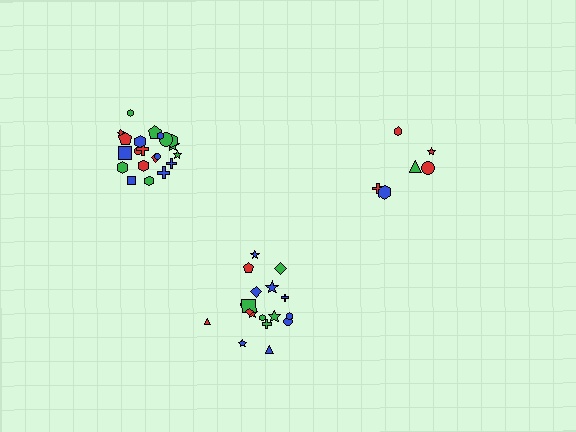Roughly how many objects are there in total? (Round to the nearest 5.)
Roughly 45 objects in total.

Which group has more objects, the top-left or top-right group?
The top-left group.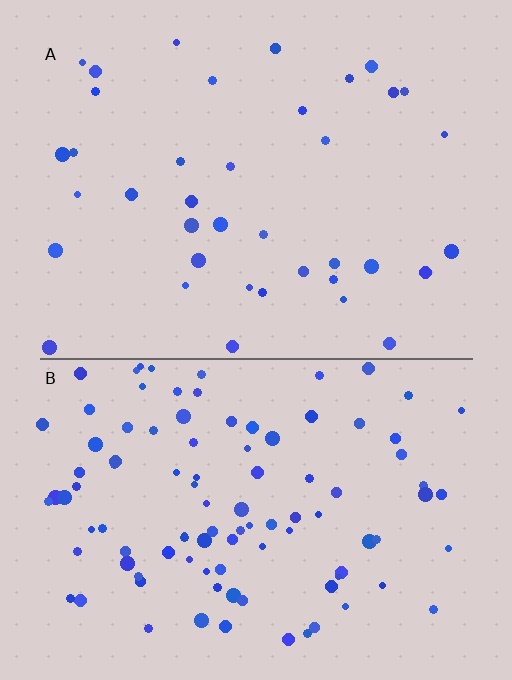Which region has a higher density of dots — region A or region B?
B (the bottom).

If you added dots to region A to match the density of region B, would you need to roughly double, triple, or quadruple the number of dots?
Approximately triple.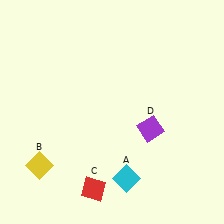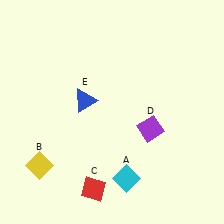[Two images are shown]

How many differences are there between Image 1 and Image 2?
There is 1 difference between the two images.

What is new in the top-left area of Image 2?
A blue triangle (E) was added in the top-left area of Image 2.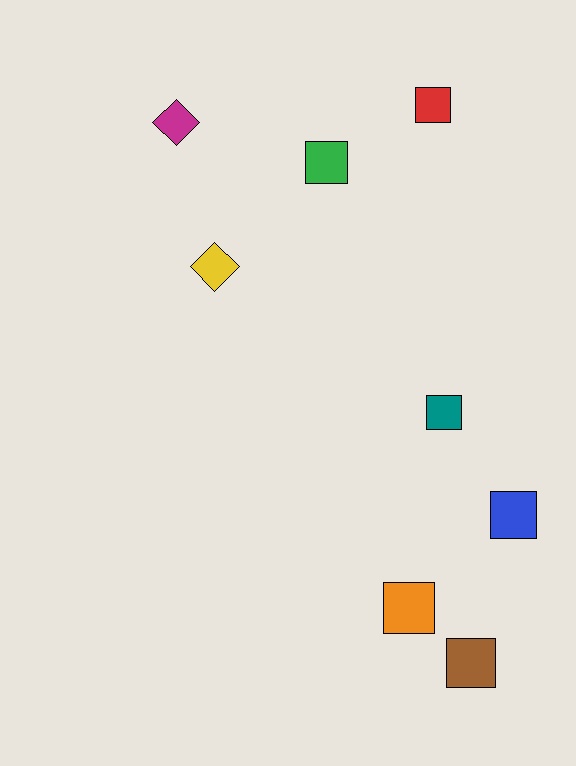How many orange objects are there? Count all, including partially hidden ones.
There is 1 orange object.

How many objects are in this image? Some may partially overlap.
There are 8 objects.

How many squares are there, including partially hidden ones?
There are 6 squares.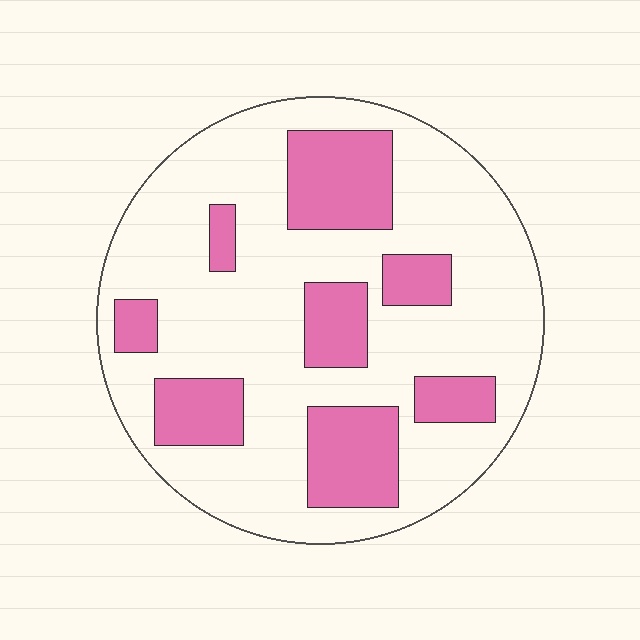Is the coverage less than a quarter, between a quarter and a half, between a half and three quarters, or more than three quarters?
Between a quarter and a half.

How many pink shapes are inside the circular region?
8.